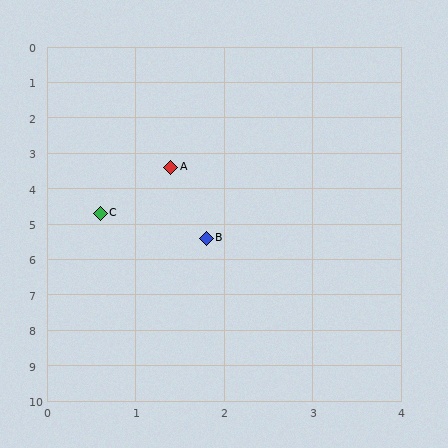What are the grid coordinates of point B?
Point B is at approximately (1.8, 5.4).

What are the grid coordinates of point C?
Point C is at approximately (0.6, 4.7).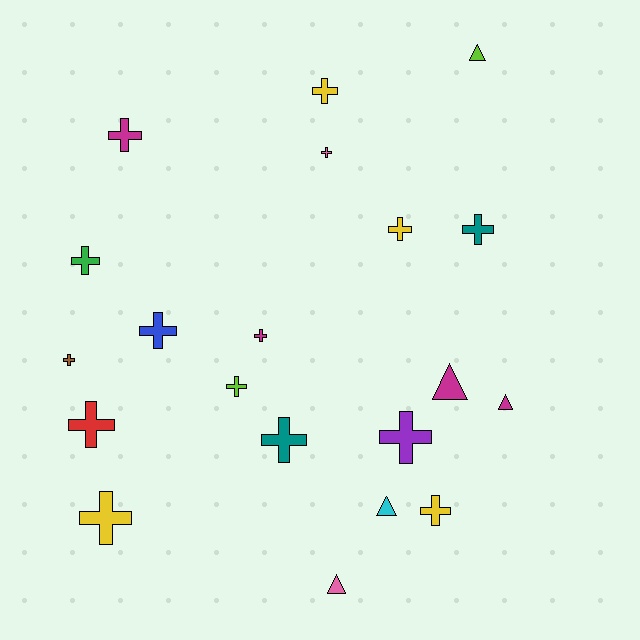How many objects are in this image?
There are 20 objects.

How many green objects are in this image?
There is 1 green object.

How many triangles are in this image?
There are 5 triangles.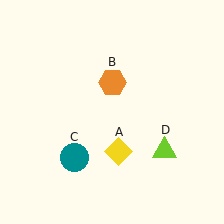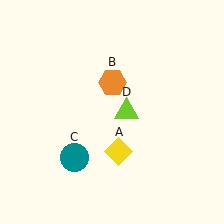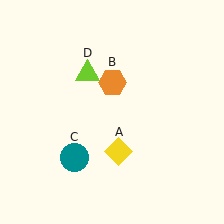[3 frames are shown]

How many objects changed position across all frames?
1 object changed position: lime triangle (object D).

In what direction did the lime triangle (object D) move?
The lime triangle (object D) moved up and to the left.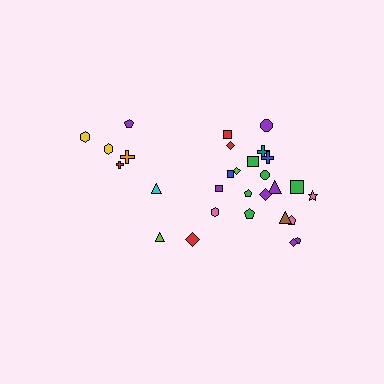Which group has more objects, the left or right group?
The right group.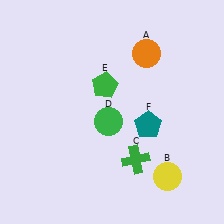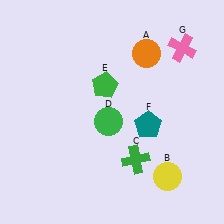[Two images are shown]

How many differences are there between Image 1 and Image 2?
There is 1 difference between the two images.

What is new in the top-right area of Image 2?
A pink cross (G) was added in the top-right area of Image 2.